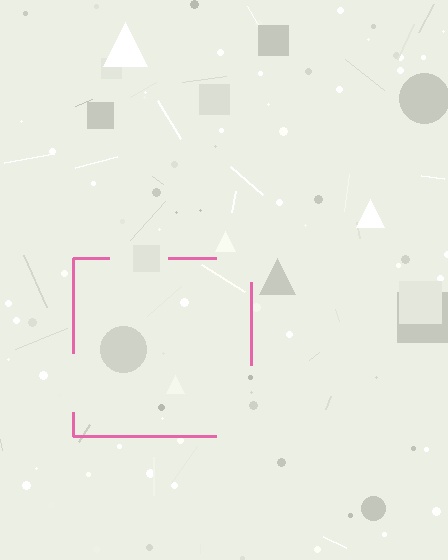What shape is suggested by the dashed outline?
The dashed outline suggests a square.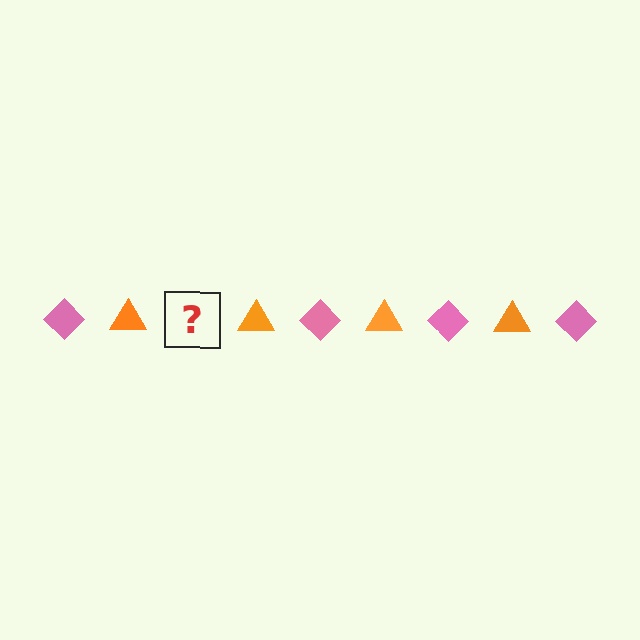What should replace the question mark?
The question mark should be replaced with a pink diamond.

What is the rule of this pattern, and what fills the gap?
The rule is that the pattern alternates between pink diamond and orange triangle. The gap should be filled with a pink diamond.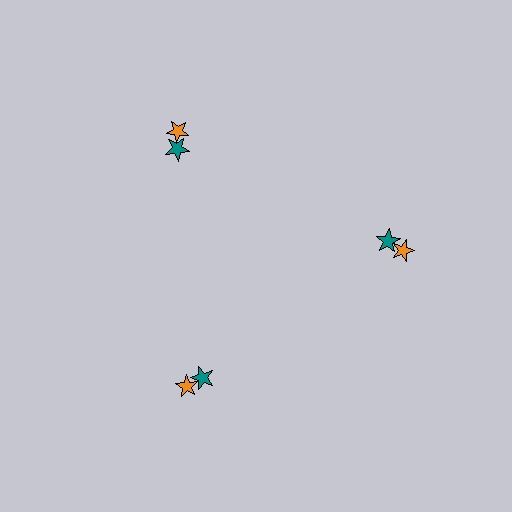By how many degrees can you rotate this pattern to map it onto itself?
The pattern maps onto itself every 120 degrees of rotation.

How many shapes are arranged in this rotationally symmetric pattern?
There are 6 shapes, arranged in 3 groups of 2.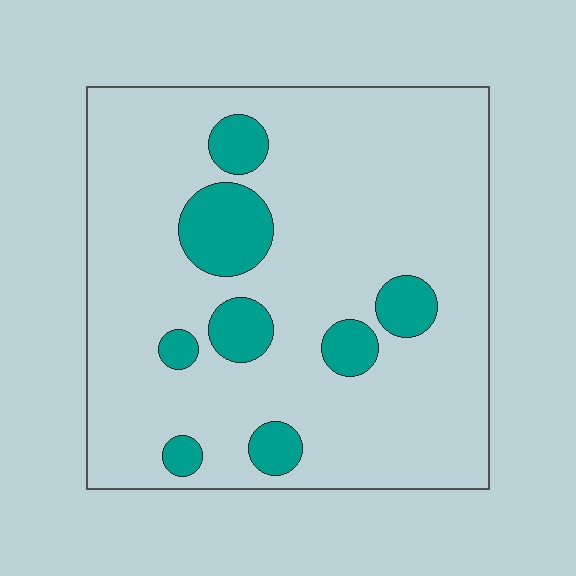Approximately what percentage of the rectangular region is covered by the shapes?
Approximately 15%.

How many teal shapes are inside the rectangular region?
8.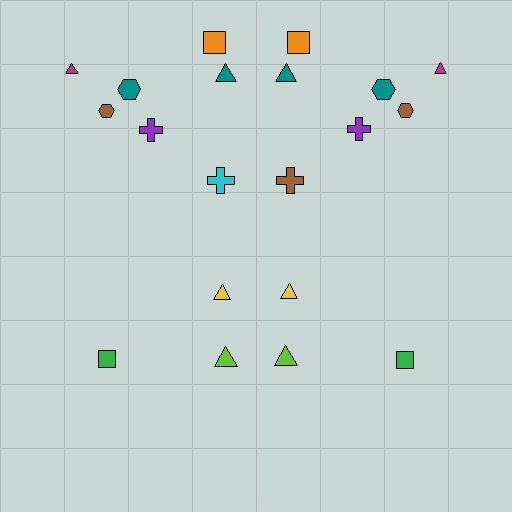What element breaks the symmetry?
The brown cross on the right side breaks the symmetry — its mirror counterpart is cyan.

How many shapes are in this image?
There are 20 shapes in this image.